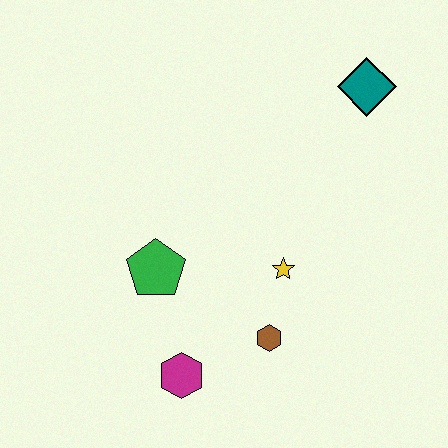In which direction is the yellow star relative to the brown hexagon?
The yellow star is above the brown hexagon.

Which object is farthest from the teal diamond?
The magenta hexagon is farthest from the teal diamond.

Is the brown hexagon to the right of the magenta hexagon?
Yes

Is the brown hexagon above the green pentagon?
No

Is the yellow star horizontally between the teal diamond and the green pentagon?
Yes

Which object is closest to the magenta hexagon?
The brown hexagon is closest to the magenta hexagon.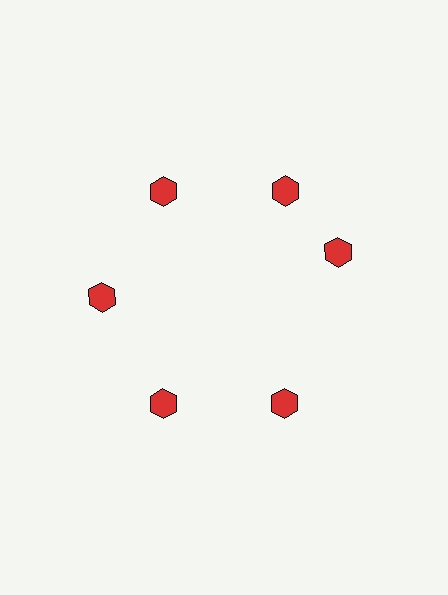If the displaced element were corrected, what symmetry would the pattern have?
It would have 6-fold rotational symmetry — the pattern would map onto itself every 60 degrees.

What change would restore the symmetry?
The symmetry would be restored by rotating it back into even spacing with its neighbors so that all 6 hexagons sit at equal angles and equal distance from the center.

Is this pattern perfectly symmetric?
No. The 6 red hexagons are arranged in a ring, but one element near the 3 o'clock position is rotated out of alignment along the ring, breaking the 6-fold rotational symmetry.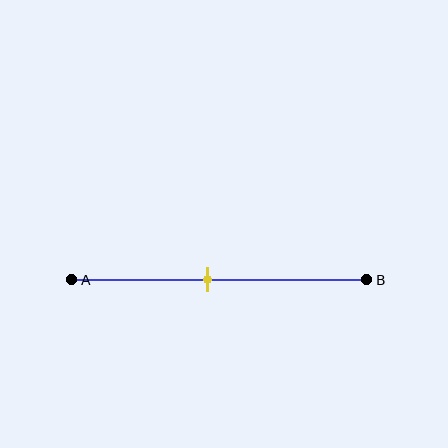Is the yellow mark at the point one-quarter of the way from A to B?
No, the mark is at about 45% from A, not at the 25% one-quarter point.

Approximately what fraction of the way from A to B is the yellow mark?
The yellow mark is approximately 45% of the way from A to B.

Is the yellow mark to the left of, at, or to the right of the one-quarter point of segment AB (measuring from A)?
The yellow mark is to the right of the one-quarter point of segment AB.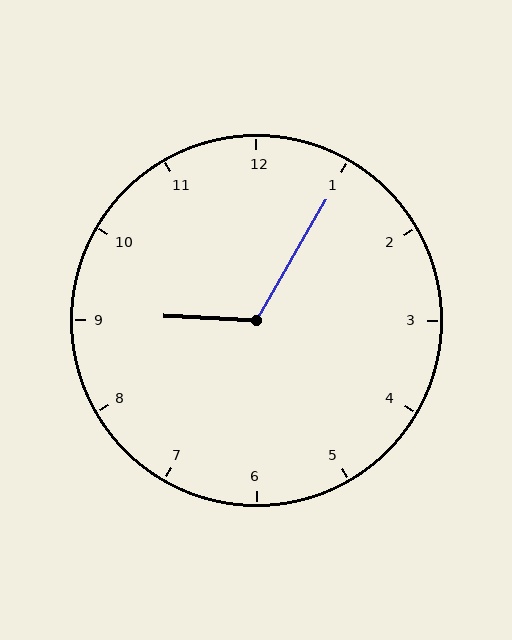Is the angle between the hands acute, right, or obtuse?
It is obtuse.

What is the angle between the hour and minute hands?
Approximately 118 degrees.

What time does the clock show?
9:05.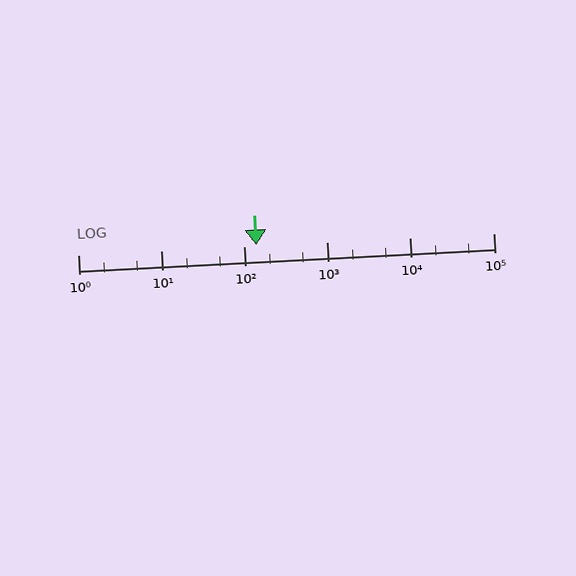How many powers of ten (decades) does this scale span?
The scale spans 5 decades, from 1 to 100000.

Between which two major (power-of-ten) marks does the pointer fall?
The pointer is between 100 and 1000.